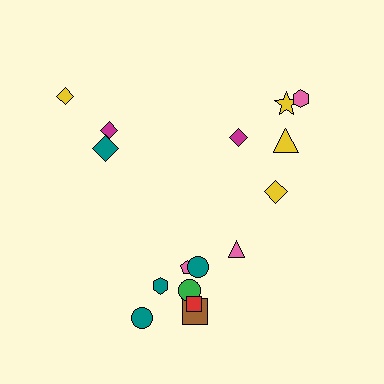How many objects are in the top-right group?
There are 5 objects.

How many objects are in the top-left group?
There are 3 objects.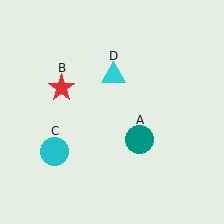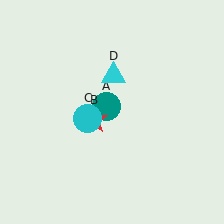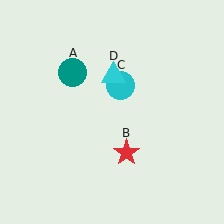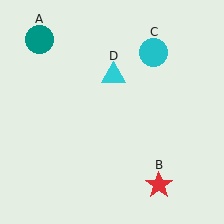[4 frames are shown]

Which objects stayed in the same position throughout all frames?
Cyan triangle (object D) remained stationary.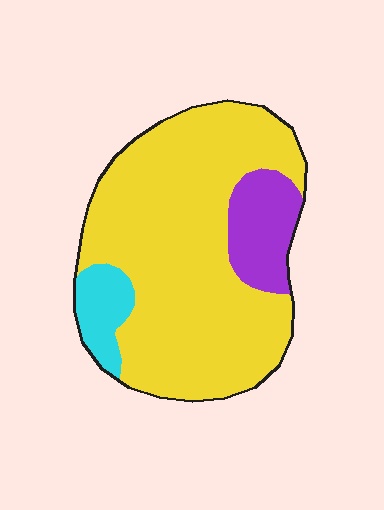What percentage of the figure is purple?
Purple takes up about one eighth (1/8) of the figure.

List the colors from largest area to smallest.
From largest to smallest: yellow, purple, cyan.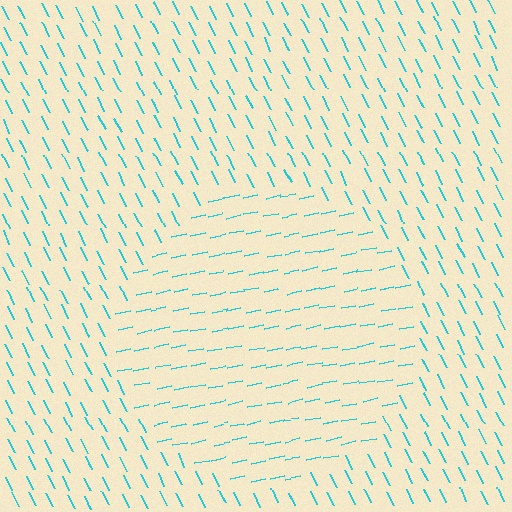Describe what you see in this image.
The image is filled with small cyan line segments. A circle region in the image has lines oriented differently from the surrounding lines, creating a visible texture boundary.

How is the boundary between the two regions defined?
The boundary is defined purely by a change in line orientation (approximately 75 degrees difference). All lines are the same color and thickness.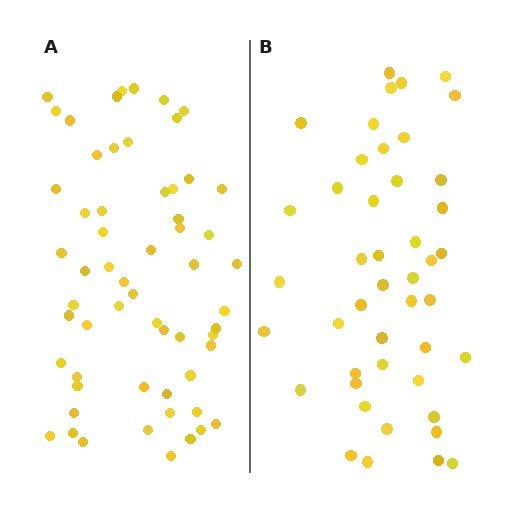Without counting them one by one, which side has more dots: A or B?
Region A (the left region) has more dots.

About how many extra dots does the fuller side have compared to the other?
Region A has approximately 15 more dots than region B.